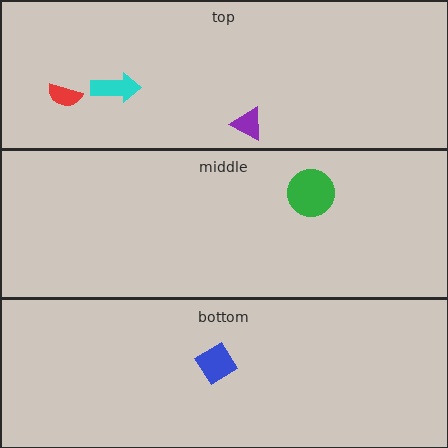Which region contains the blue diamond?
The bottom region.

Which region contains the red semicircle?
The top region.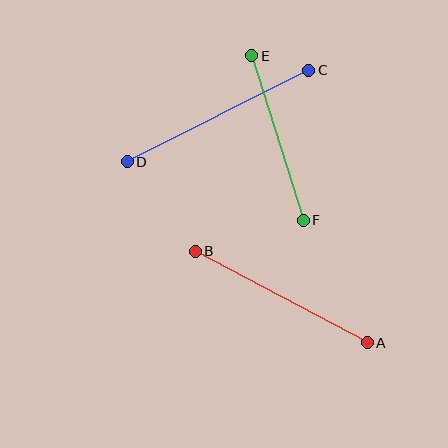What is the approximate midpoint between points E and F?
The midpoint is at approximately (278, 138) pixels.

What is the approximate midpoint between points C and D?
The midpoint is at approximately (218, 116) pixels.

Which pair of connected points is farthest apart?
Points C and D are farthest apart.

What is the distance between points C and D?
The distance is approximately 203 pixels.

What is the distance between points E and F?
The distance is approximately 172 pixels.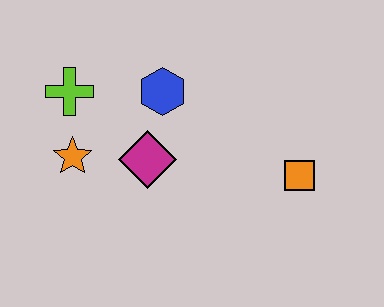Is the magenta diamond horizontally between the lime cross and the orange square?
Yes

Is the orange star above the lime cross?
No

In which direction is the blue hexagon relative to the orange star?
The blue hexagon is to the right of the orange star.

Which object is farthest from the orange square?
The lime cross is farthest from the orange square.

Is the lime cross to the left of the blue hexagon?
Yes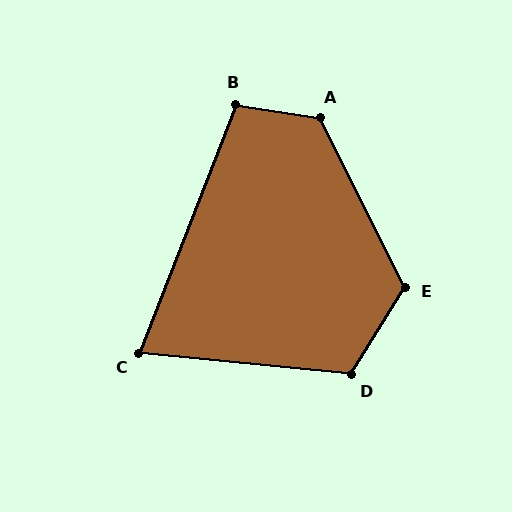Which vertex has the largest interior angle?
A, at approximately 125 degrees.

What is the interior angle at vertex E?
Approximately 122 degrees (obtuse).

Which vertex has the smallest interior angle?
C, at approximately 74 degrees.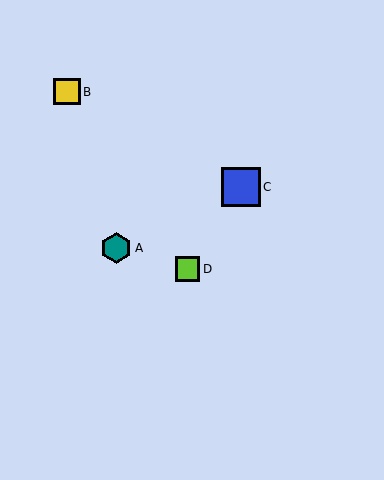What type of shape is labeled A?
Shape A is a teal hexagon.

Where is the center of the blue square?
The center of the blue square is at (241, 187).